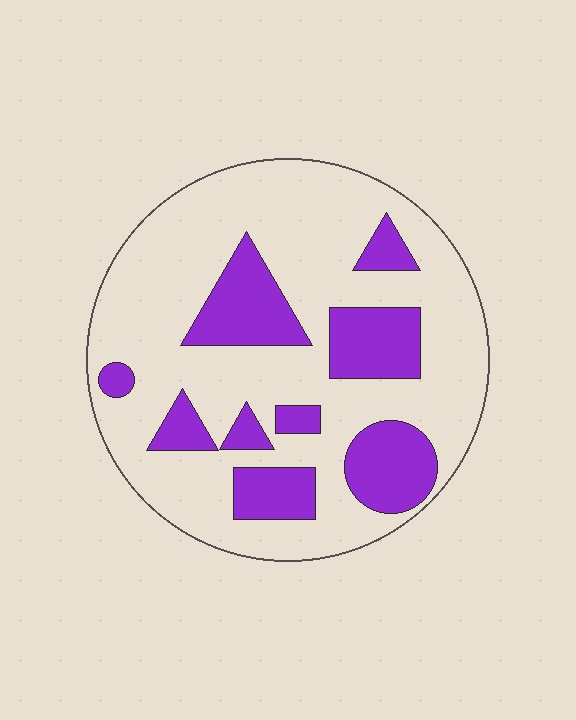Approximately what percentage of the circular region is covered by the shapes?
Approximately 25%.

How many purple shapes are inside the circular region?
9.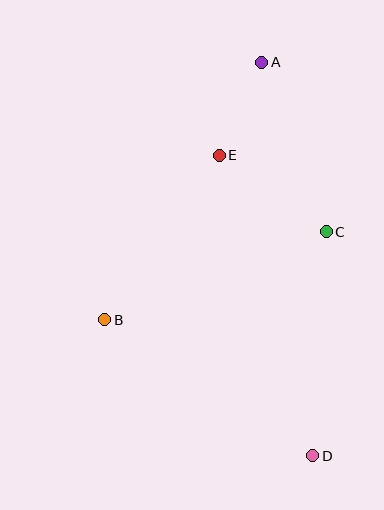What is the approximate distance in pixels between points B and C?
The distance between B and C is approximately 239 pixels.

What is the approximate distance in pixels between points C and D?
The distance between C and D is approximately 224 pixels.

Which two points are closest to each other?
Points A and E are closest to each other.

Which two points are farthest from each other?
Points A and D are farthest from each other.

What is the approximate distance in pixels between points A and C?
The distance between A and C is approximately 181 pixels.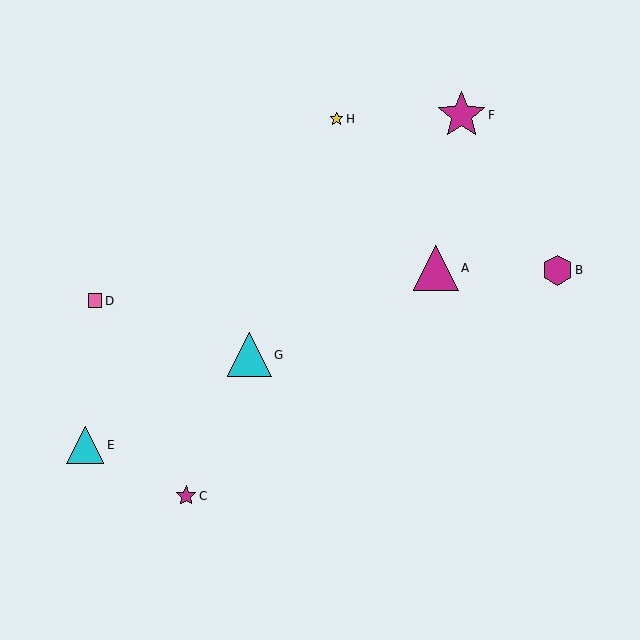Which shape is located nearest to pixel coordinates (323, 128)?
The yellow star (labeled H) at (337, 119) is nearest to that location.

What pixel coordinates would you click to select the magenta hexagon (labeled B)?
Click at (557, 270) to select the magenta hexagon B.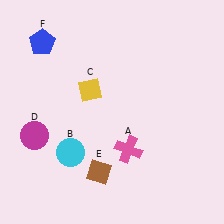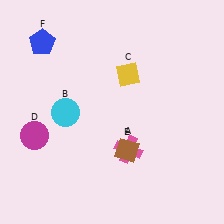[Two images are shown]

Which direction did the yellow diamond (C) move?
The yellow diamond (C) moved right.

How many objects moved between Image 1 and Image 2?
3 objects moved between the two images.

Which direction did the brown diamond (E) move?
The brown diamond (E) moved right.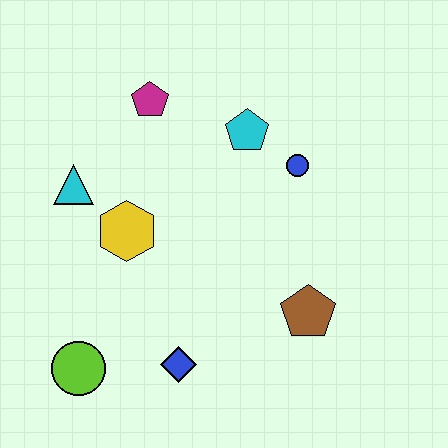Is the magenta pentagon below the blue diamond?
No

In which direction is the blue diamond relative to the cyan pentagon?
The blue diamond is below the cyan pentagon.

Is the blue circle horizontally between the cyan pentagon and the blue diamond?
No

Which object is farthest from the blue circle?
The lime circle is farthest from the blue circle.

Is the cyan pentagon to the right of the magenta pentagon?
Yes